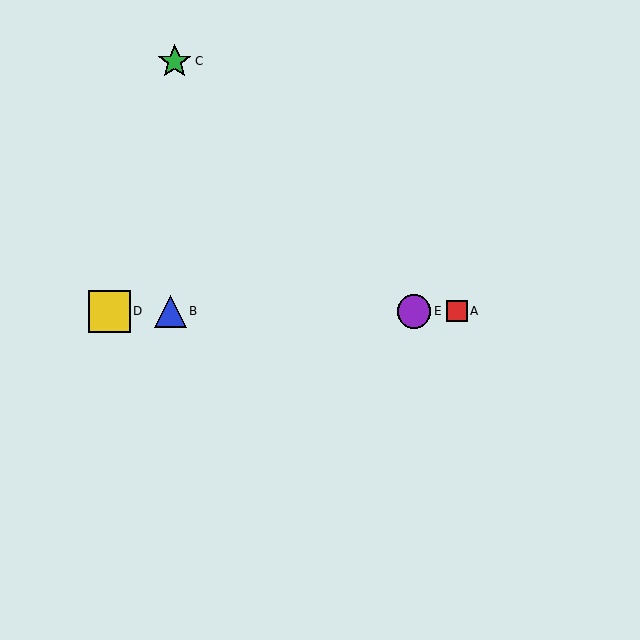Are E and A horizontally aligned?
Yes, both are at y≈311.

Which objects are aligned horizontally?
Objects A, B, D, E are aligned horizontally.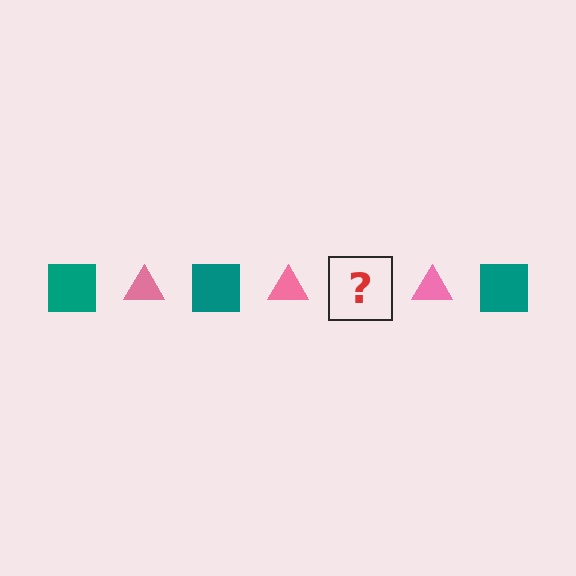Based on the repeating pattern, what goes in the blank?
The blank should be a teal square.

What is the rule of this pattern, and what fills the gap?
The rule is that the pattern alternates between teal square and pink triangle. The gap should be filled with a teal square.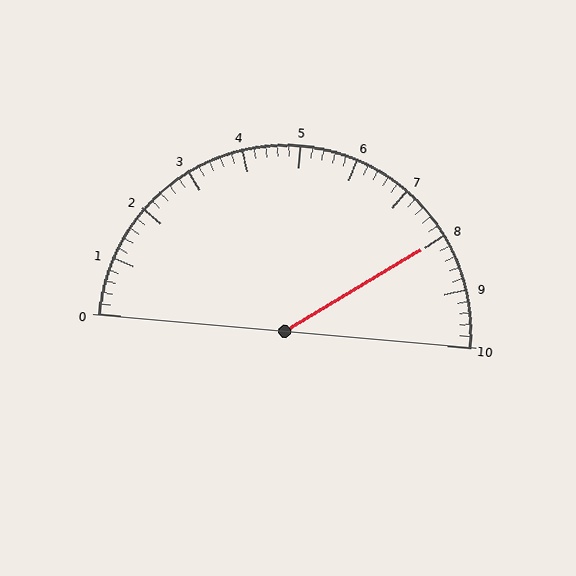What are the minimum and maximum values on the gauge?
The gauge ranges from 0 to 10.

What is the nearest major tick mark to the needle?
The nearest major tick mark is 8.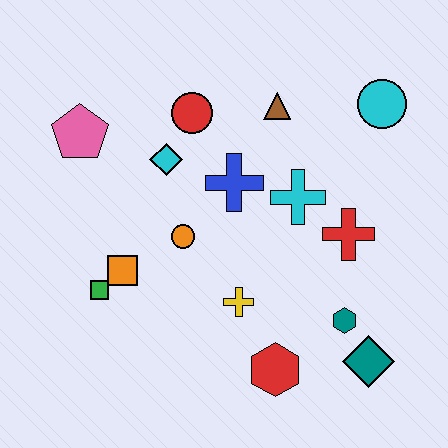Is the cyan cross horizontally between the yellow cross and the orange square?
No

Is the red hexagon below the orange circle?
Yes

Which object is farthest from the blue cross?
The teal diamond is farthest from the blue cross.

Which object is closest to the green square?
The orange square is closest to the green square.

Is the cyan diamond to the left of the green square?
No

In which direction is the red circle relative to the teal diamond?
The red circle is above the teal diamond.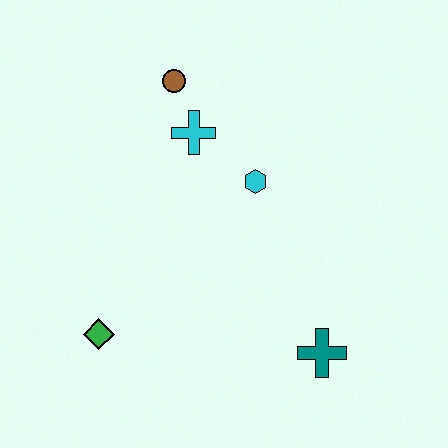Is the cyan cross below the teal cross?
No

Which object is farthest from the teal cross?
The brown circle is farthest from the teal cross.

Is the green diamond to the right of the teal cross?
No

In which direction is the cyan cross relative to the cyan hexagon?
The cyan cross is to the left of the cyan hexagon.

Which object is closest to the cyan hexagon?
The cyan cross is closest to the cyan hexagon.